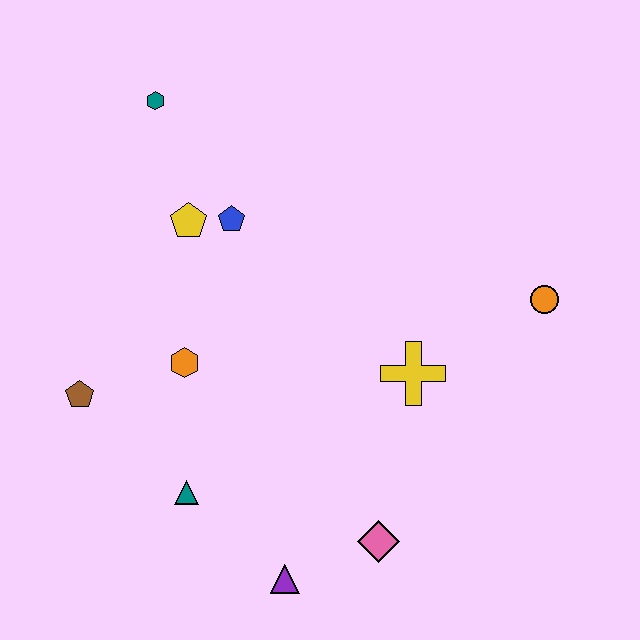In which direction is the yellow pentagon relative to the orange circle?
The yellow pentagon is to the left of the orange circle.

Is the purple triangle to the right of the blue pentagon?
Yes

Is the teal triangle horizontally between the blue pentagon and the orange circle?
No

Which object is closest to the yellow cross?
The orange circle is closest to the yellow cross.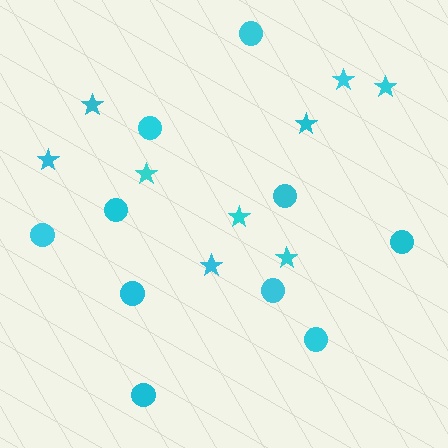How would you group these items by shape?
There are 2 groups: one group of circles (10) and one group of stars (9).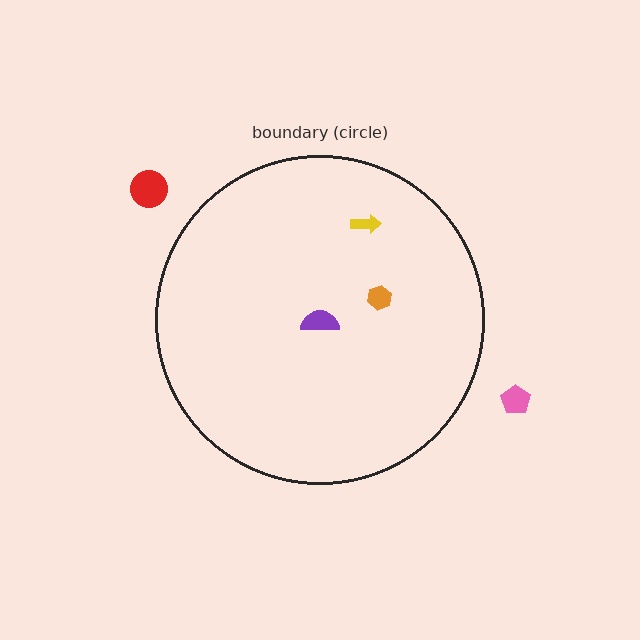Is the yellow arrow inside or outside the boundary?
Inside.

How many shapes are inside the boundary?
3 inside, 2 outside.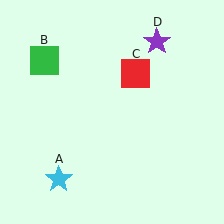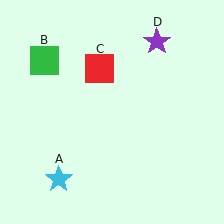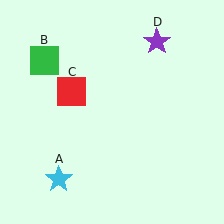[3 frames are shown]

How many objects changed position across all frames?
1 object changed position: red square (object C).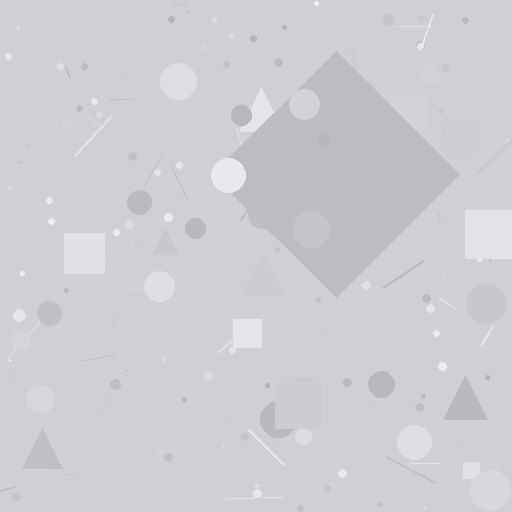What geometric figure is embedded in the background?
A diamond is embedded in the background.